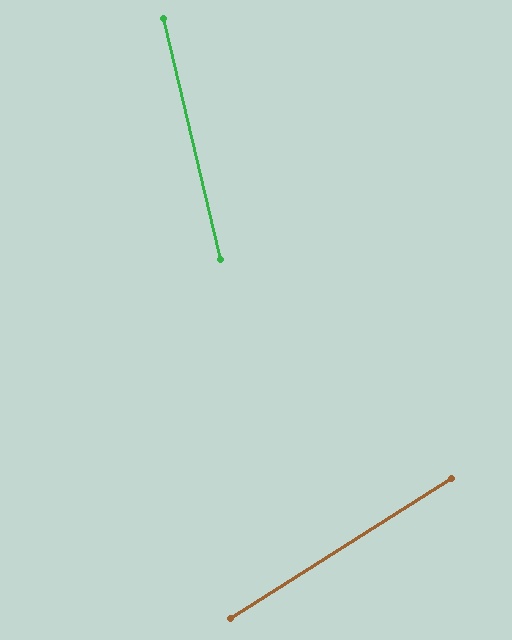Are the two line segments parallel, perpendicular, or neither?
Neither parallel nor perpendicular — they differ by about 71°.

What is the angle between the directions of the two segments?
Approximately 71 degrees.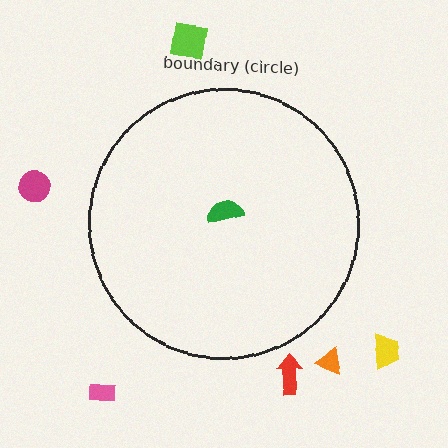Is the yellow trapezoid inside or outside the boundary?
Outside.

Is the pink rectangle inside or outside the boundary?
Outside.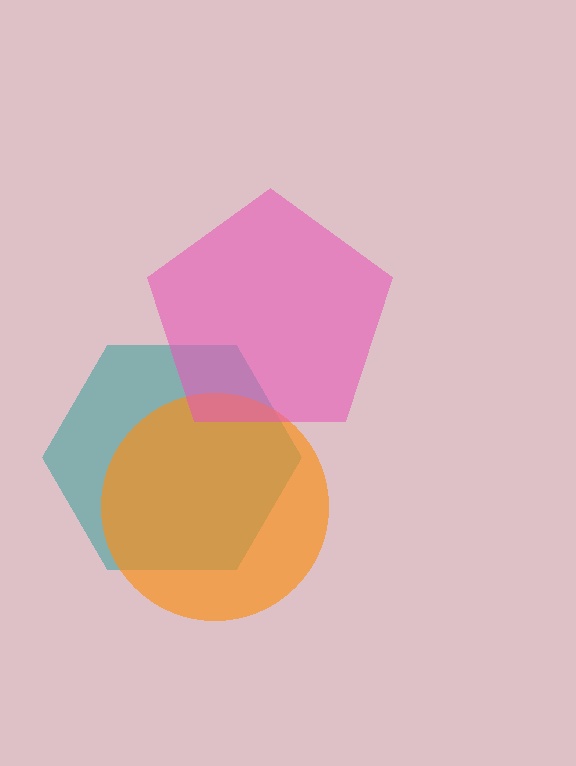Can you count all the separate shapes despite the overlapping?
Yes, there are 3 separate shapes.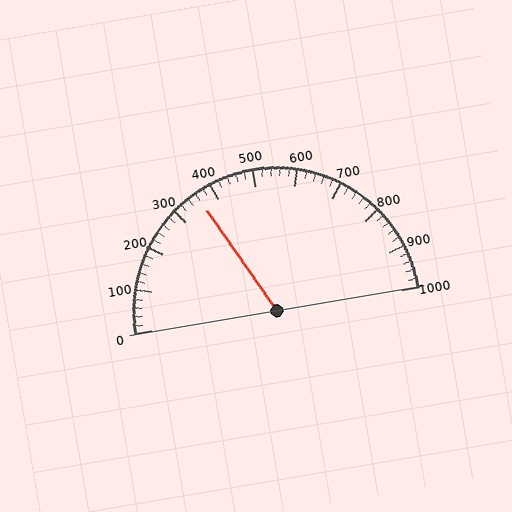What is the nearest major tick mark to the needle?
The nearest major tick mark is 400.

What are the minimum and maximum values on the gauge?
The gauge ranges from 0 to 1000.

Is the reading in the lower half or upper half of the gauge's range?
The reading is in the lower half of the range (0 to 1000).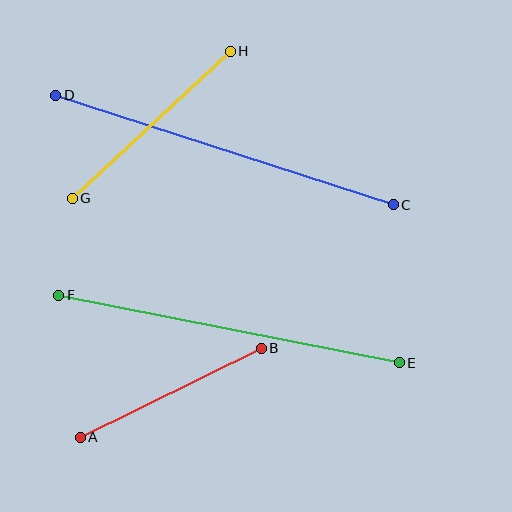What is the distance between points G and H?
The distance is approximately 216 pixels.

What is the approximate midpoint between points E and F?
The midpoint is at approximately (229, 329) pixels.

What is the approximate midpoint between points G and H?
The midpoint is at approximately (151, 125) pixels.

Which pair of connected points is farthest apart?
Points C and D are farthest apart.